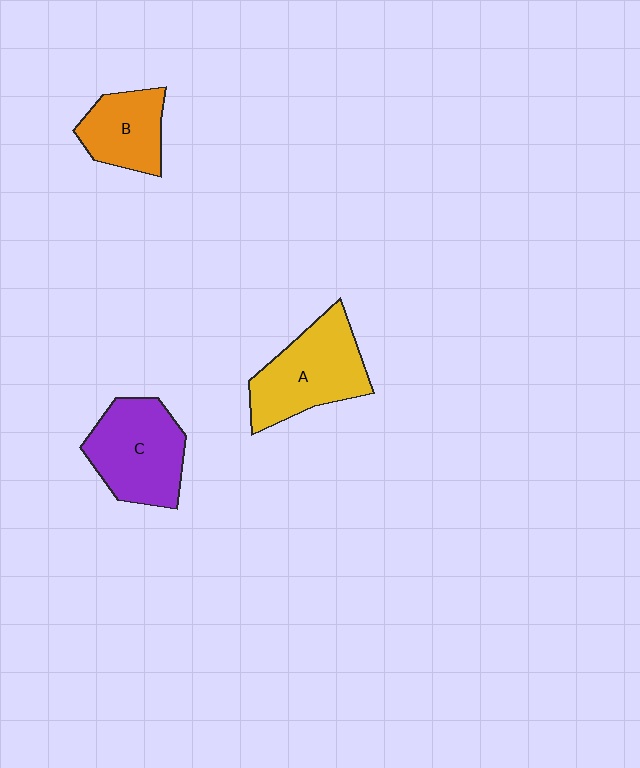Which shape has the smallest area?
Shape B (orange).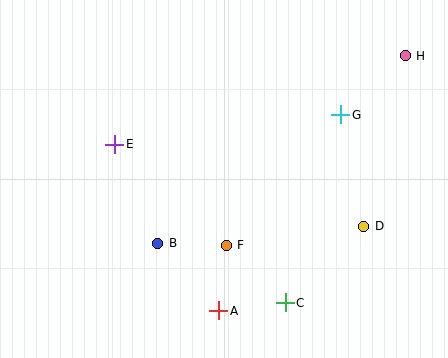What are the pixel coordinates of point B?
Point B is at (158, 243).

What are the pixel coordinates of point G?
Point G is at (341, 115).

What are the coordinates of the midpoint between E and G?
The midpoint between E and G is at (228, 130).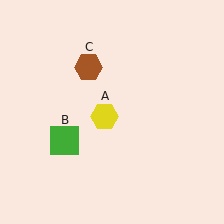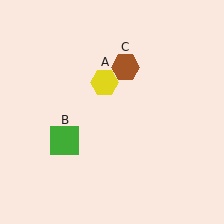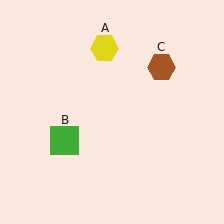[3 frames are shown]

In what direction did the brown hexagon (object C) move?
The brown hexagon (object C) moved right.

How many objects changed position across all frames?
2 objects changed position: yellow hexagon (object A), brown hexagon (object C).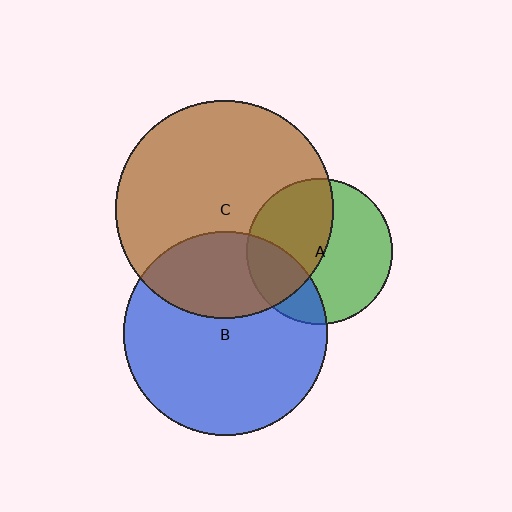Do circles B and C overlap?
Yes.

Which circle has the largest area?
Circle C (brown).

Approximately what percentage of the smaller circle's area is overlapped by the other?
Approximately 30%.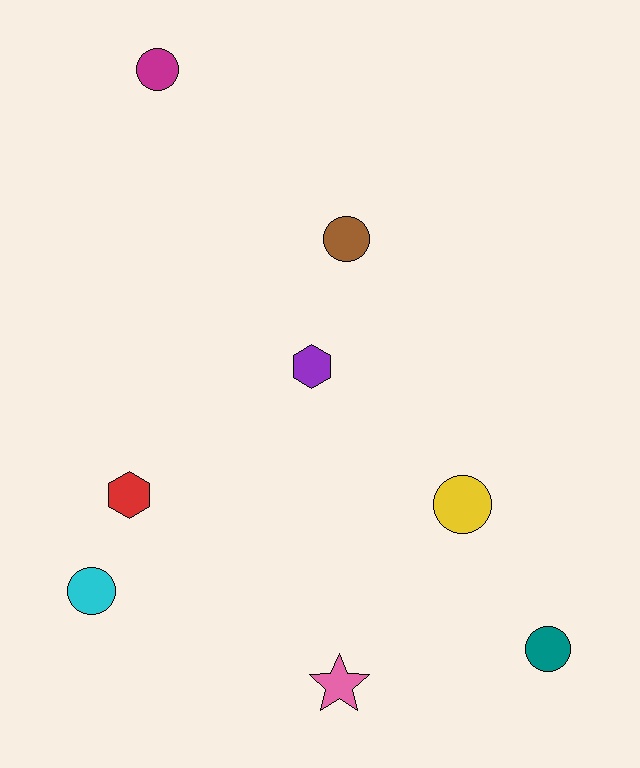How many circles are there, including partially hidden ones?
There are 5 circles.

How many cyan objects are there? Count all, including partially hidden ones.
There is 1 cyan object.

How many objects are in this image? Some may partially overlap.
There are 8 objects.